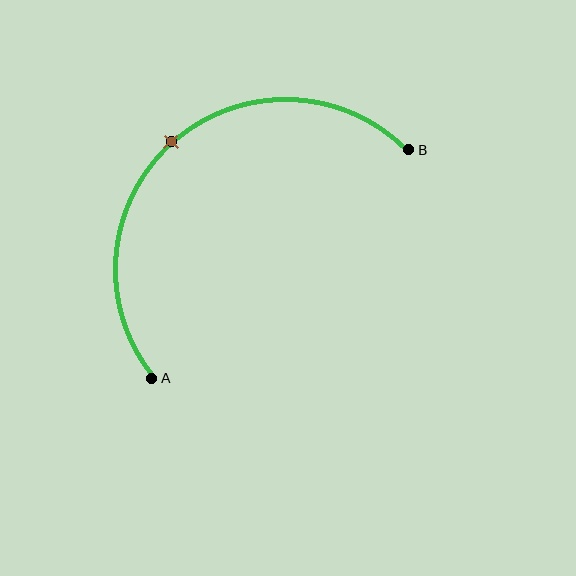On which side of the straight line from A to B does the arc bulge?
The arc bulges above and to the left of the straight line connecting A and B.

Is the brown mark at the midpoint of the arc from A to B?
Yes. The brown mark lies on the arc at equal arc-length from both A and B — it is the arc midpoint.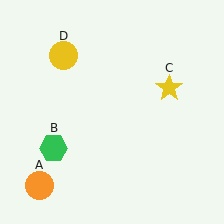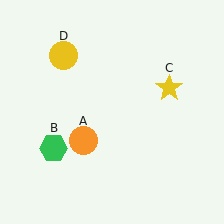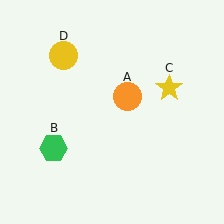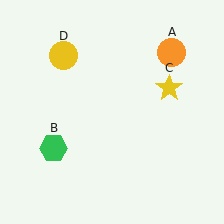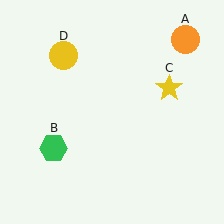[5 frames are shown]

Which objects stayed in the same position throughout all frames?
Green hexagon (object B) and yellow star (object C) and yellow circle (object D) remained stationary.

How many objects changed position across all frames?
1 object changed position: orange circle (object A).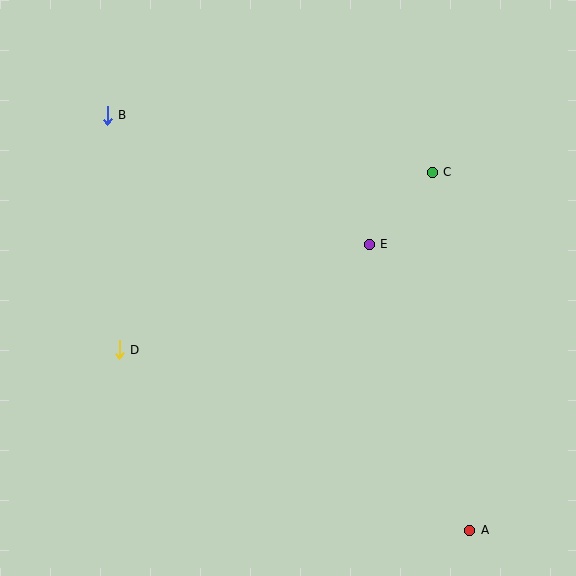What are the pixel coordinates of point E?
Point E is at (369, 244).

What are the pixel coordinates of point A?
Point A is at (470, 530).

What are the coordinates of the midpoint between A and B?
The midpoint between A and B is at (289, 323).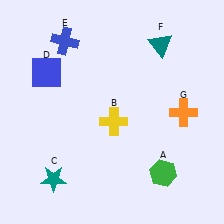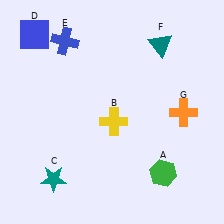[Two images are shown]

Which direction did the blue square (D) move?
The blue square (D) moved up.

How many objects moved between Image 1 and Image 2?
1 object moved between the two images.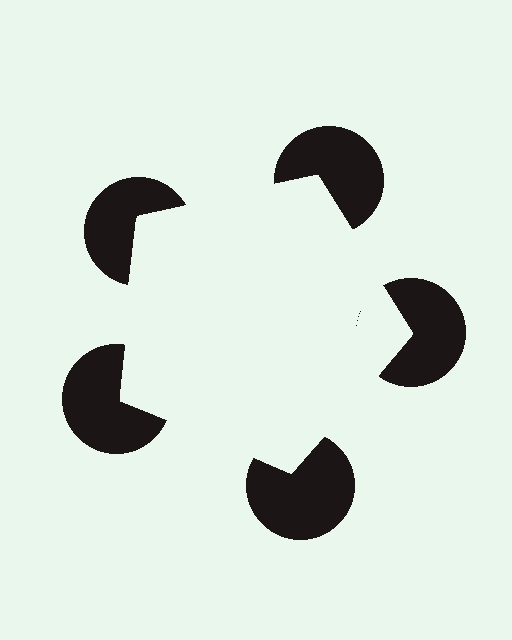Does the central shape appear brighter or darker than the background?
It typically appears slightly brighter than the background, even though no actual brightness change is drawn.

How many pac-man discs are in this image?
There are 5 — one at each vertex of the illusory pentagon.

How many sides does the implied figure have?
5 sides.